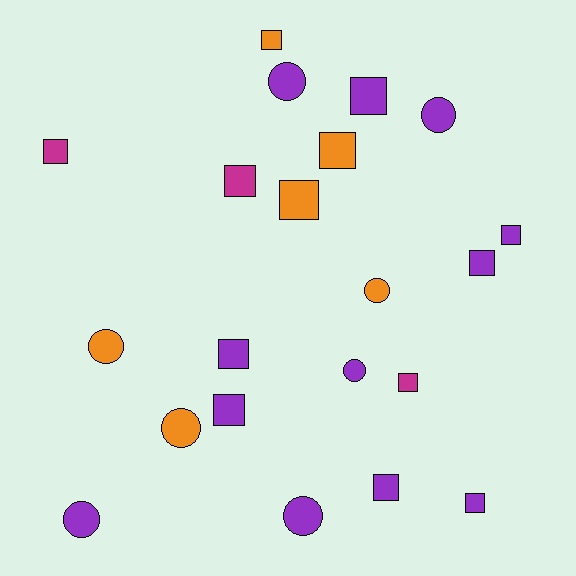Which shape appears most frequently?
Square, with 13 objects.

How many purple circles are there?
There are 5 purple circles.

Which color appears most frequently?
Purple, with 12 objects.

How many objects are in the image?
There are 21 objects.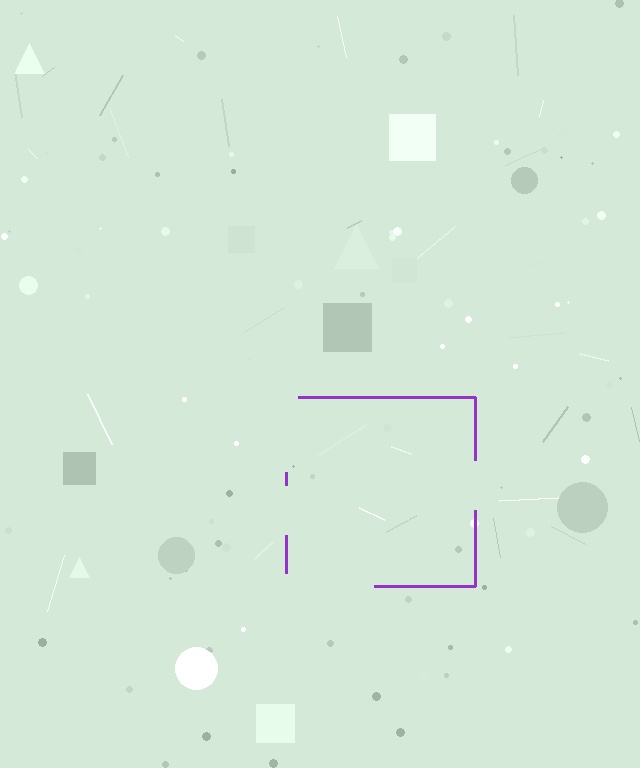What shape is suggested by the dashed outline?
The dashed outline suggests a square.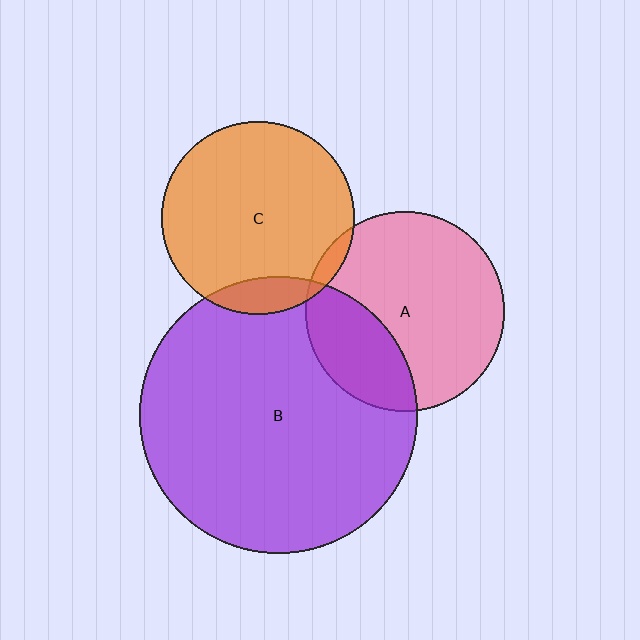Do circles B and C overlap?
Yes.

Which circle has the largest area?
Circle B (purple).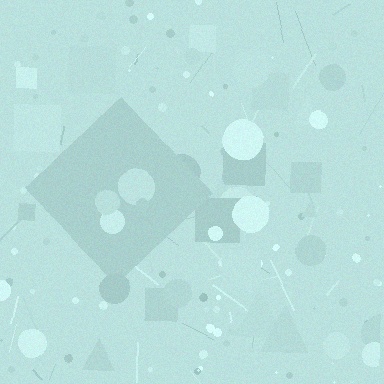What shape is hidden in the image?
A diamond is hidden in the image.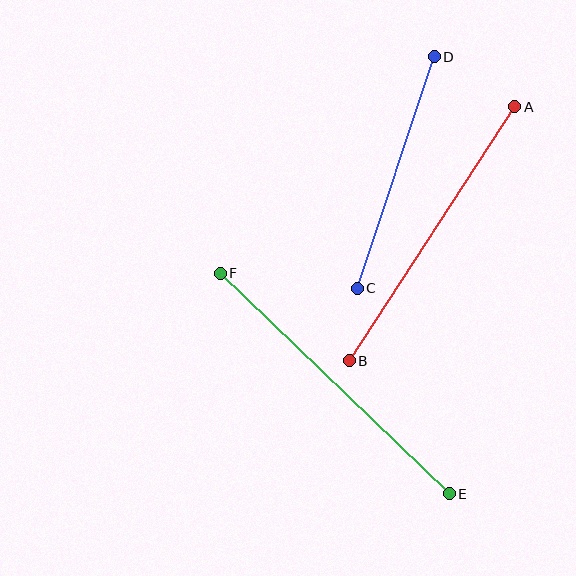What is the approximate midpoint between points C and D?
The midpoint is at approximately (396, 173) pixels.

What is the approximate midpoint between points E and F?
The midpoint is at approximately (335, 383) pixels.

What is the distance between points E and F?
The distance is approximately 318 pixels.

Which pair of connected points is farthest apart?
Points E and F are farthest apart.